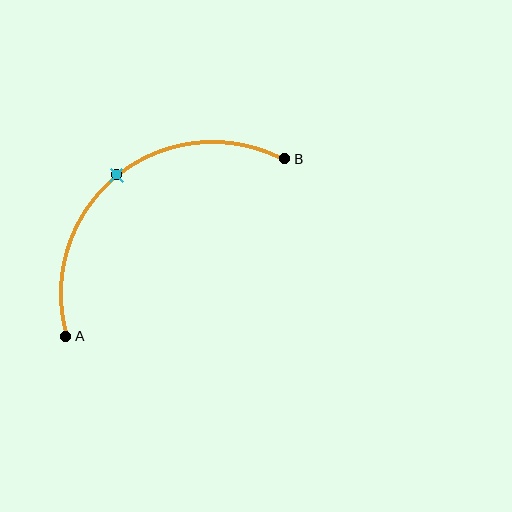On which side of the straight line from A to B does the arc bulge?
The arc bulges above and to the left of the straight line connecting A and B.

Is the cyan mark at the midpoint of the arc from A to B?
Yes. The cyan mark lies on the arc at equal arc-length from both A and B — it is the arc midpoint.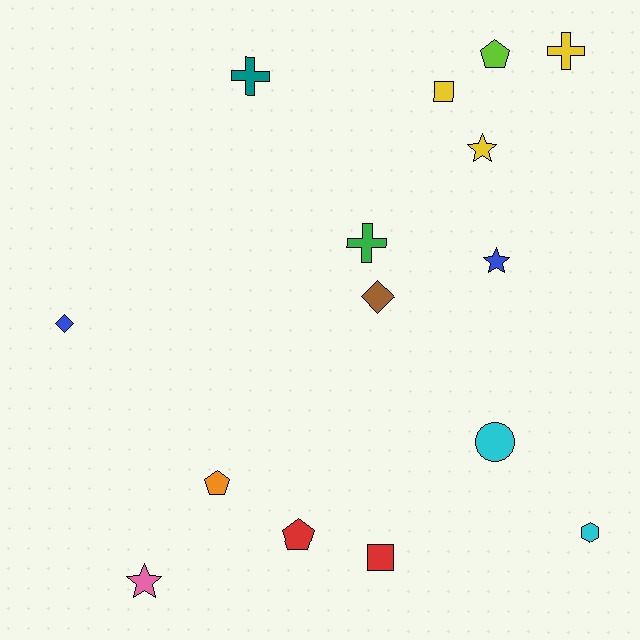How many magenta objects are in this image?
There are no magenta objects.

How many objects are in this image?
There are 15 objects.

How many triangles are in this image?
There are no triangles.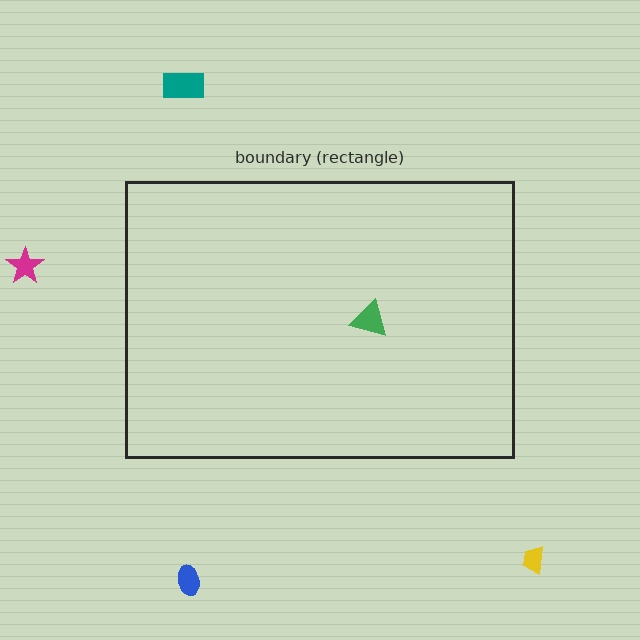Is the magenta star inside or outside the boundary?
Outside.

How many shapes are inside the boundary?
1 inside, 4 outside.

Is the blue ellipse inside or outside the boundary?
Outside.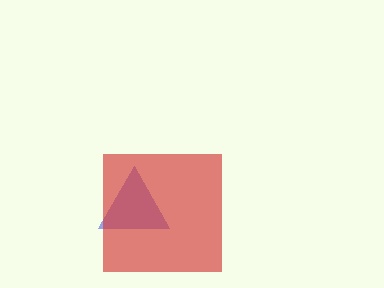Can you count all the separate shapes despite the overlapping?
Yes, there are 2 separate shapes.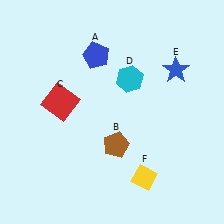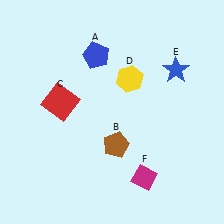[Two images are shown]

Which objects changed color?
D changed from cyan to yellow. F changed from yellow to magenta.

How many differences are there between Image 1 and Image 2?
There are 2 differences between the two images.